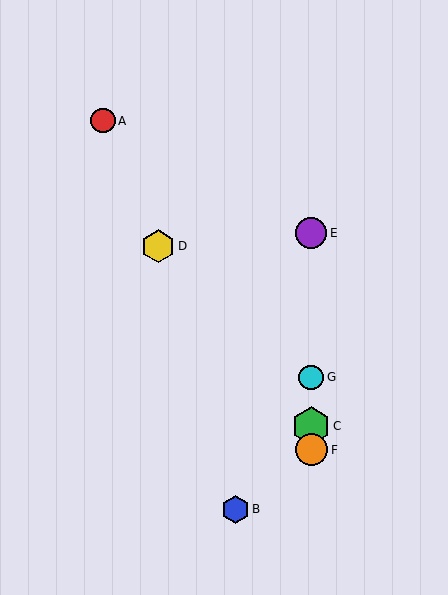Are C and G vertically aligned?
Yes, both are at x≈311.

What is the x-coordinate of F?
Object F is at x≈311.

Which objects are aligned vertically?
Objects C, E, F, G are aligned vertically.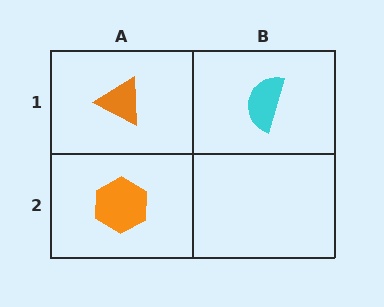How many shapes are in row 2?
1 shape.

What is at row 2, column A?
An orange hexagon.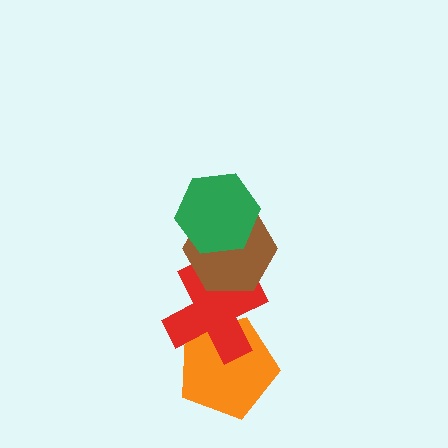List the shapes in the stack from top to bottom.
From top to bottom: the green hexagon, the brown hexagon, the red cross, the orange pentagon.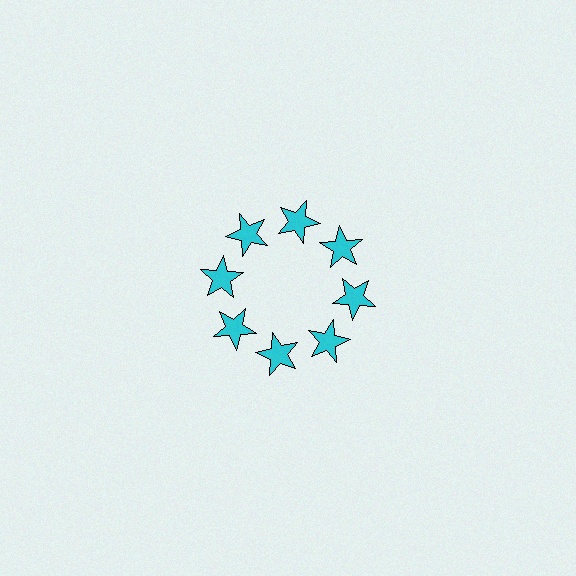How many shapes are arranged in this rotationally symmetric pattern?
There are 8 shapes, arranged in 8 groups of 1.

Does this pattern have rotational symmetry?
Yes, this pattern has 8-fold rotational symmetry. It looks the same after rotating 45 degrees around the center.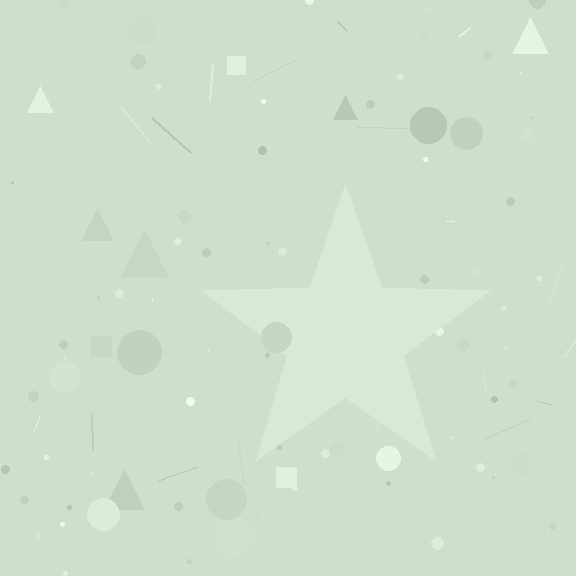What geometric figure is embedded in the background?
A star is embedded in the background.